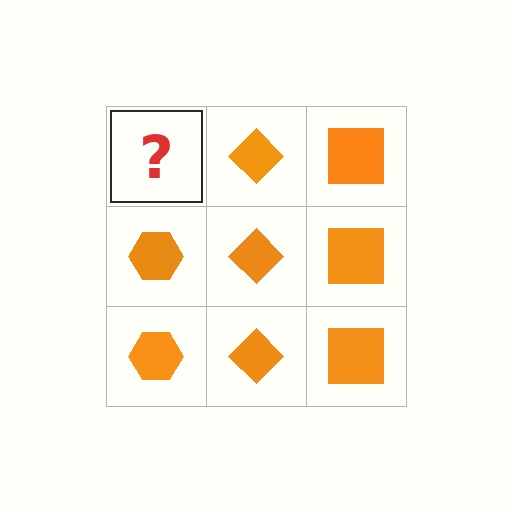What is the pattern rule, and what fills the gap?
The rule is that each column has a consistent shape. The gap should be filled with an orange hexagon.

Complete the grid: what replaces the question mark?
The question mark should be replaced with an orange hexagon.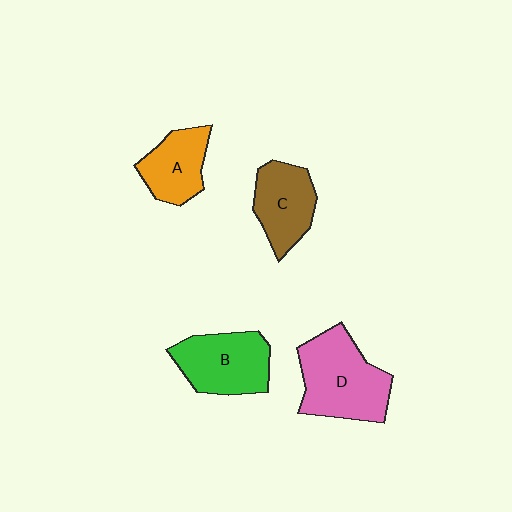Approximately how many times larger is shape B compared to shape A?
Approximately 1.3 times.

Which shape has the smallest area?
Shape A (orange).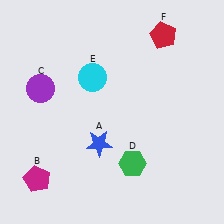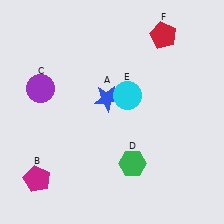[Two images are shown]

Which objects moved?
The objects that moved are: the blue star (A), the cyan circle (E).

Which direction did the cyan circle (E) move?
The cyan circle (E) moved right.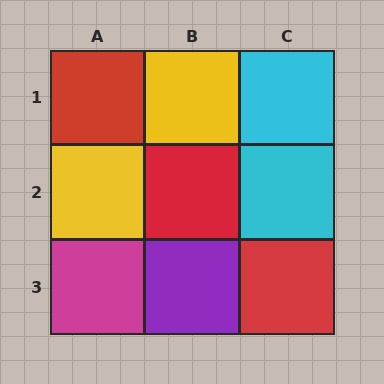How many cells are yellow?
2 cells are yellow.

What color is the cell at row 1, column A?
Red.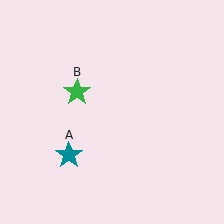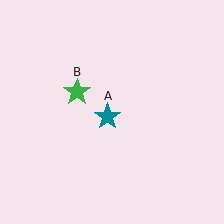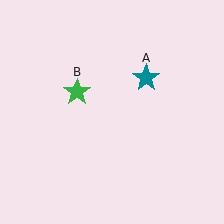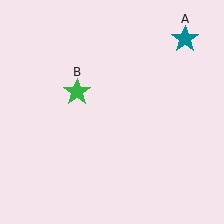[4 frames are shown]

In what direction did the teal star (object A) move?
The teal star (object A) moved up and to the right.